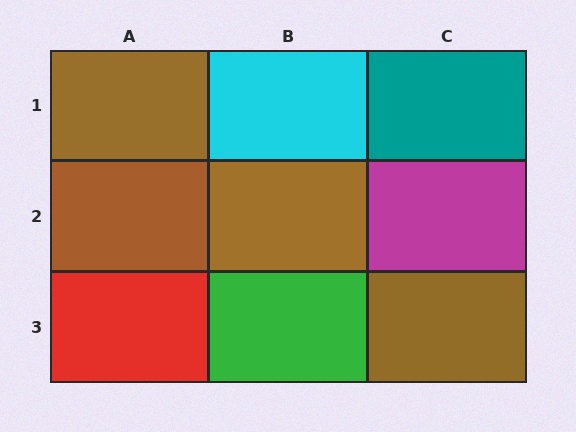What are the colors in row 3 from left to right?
Red, green, brown.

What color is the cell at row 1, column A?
Brown.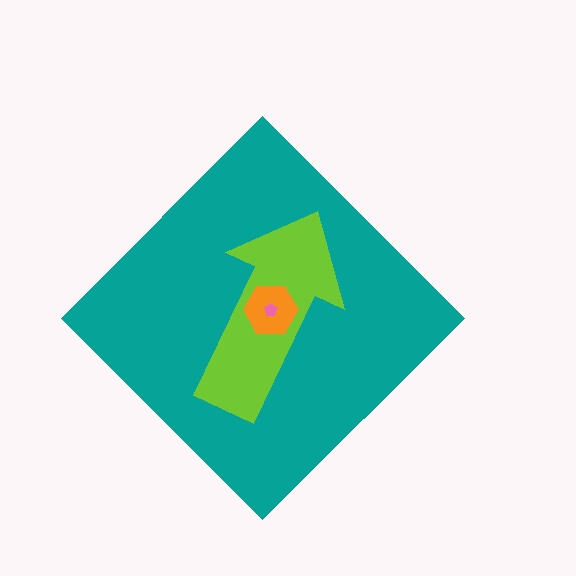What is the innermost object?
The pink pentagon.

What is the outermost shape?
The teal diamond.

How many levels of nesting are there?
4.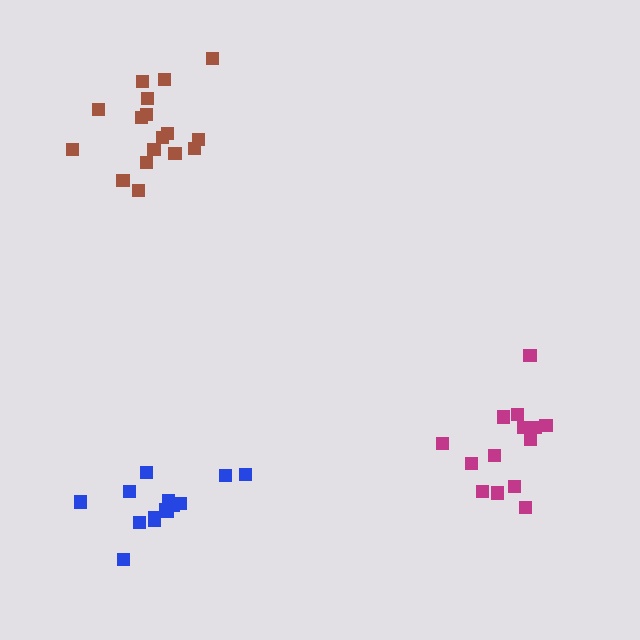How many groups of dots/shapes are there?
There are 3 groups.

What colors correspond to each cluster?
The clusters are colored: magenta, blue, brown.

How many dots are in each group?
Group 1: 15 dots, Group 2: 14 dots, Group 3: 17 dots (46 total).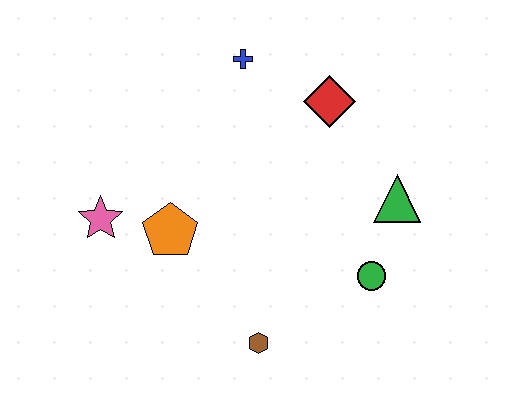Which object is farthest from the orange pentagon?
The green triangle is farthest from the orange pentagon.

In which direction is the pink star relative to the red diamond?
The pink star is to the left of the red diamond.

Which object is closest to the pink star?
The orange pentagon is closest to the pink star.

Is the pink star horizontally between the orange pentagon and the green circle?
No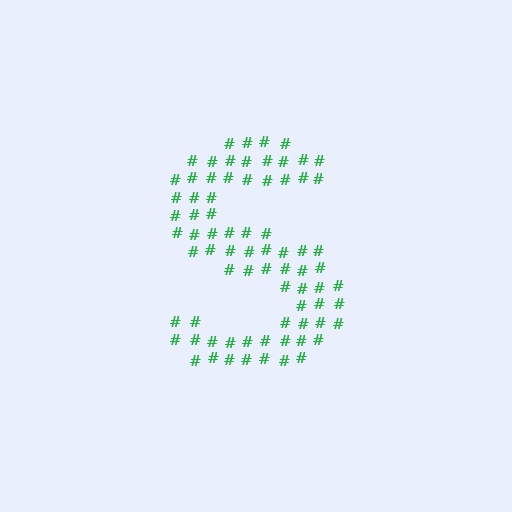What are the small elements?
The small elements are hash symbols.